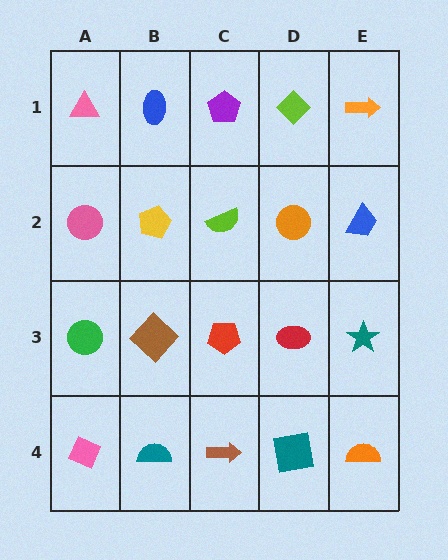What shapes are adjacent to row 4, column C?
A red pentagon (row 3, column C), a teal semicircle (row 4, column B), a teal square (row 4, column D).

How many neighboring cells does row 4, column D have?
3.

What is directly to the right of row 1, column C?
A lime diamond.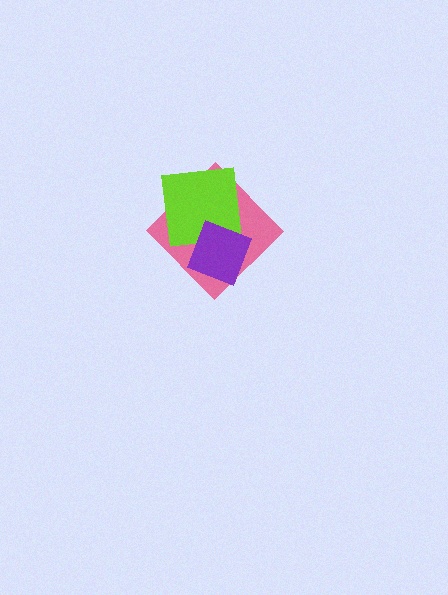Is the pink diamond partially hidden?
Yes, it is partially covered by another shape.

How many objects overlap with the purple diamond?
2 objects overlap with the purple diamond.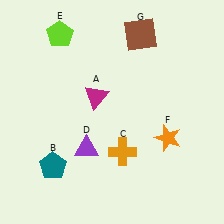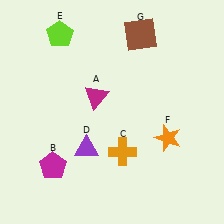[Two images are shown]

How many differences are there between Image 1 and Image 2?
There is 1 difference between the two images.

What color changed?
The pentagon (B) changed from teal in Image 1 to magenta in Image 2.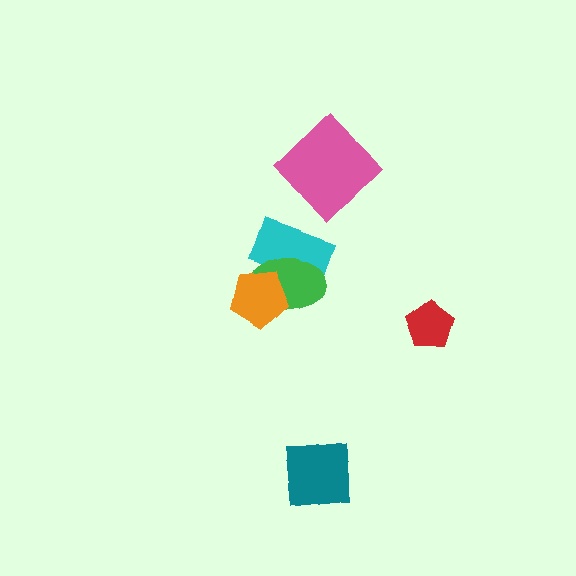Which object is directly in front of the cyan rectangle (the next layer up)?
The green ellipse is directly in front of the cyan rectangle.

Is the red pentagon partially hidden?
No, no other shape covers it.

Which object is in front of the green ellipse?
The orange pentagon is in front of the green ellipse.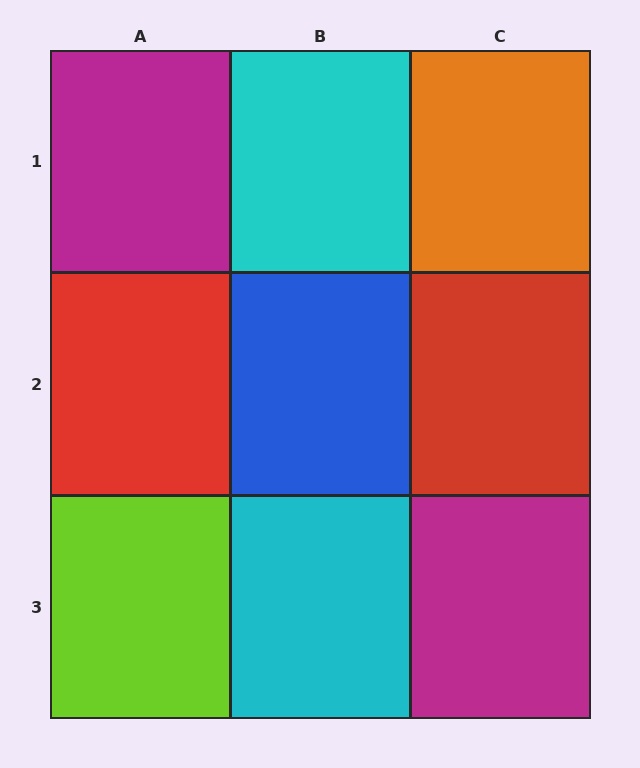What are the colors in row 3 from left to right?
Lime, cyan, magenta.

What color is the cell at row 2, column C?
Red.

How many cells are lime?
1 cell is lime.